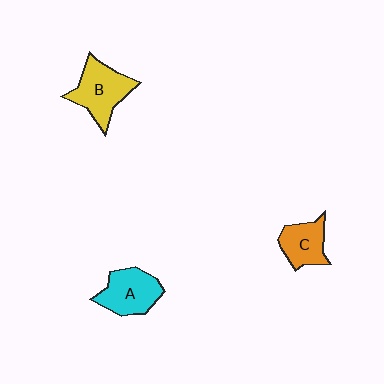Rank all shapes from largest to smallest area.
From largest to smallest: B (yellow), A (cyan), C (orange).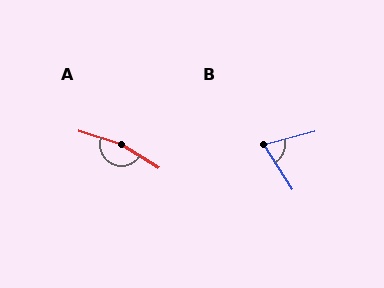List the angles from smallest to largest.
B (71°), A (165°).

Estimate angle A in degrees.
Approximately 165 degrees.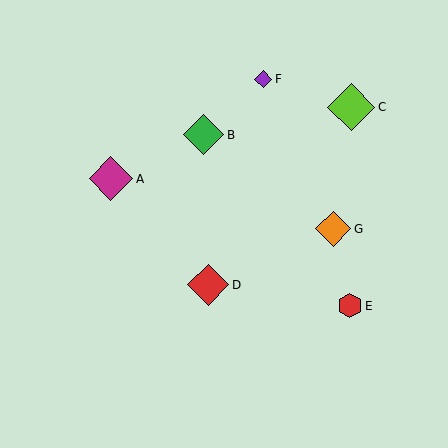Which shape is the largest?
The lime diamond (labeled C) is the largest.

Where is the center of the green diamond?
The center of the green diamond is at (204, 135).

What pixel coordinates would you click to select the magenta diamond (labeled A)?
Click at (111, 179) to select the magenta diamond A.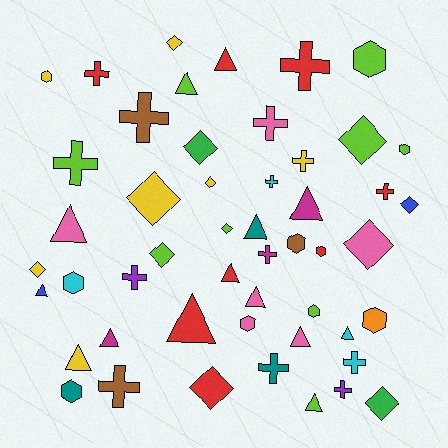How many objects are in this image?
There are 50 objects.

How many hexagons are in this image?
There are 10 hexagons.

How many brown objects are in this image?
There are 3 brown objects.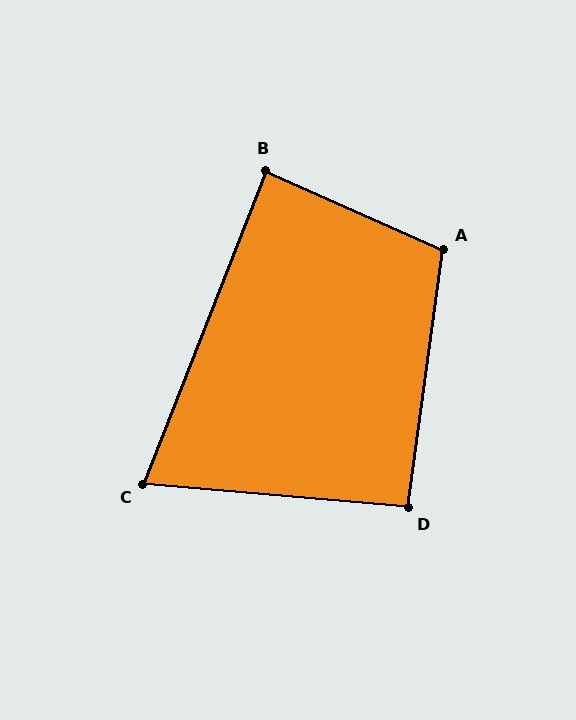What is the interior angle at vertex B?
Approximately 87 degrees (approximately right).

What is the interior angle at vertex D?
Approximately 93 degrees (approximately right).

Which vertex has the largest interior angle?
A, at approximately 106 degrees.